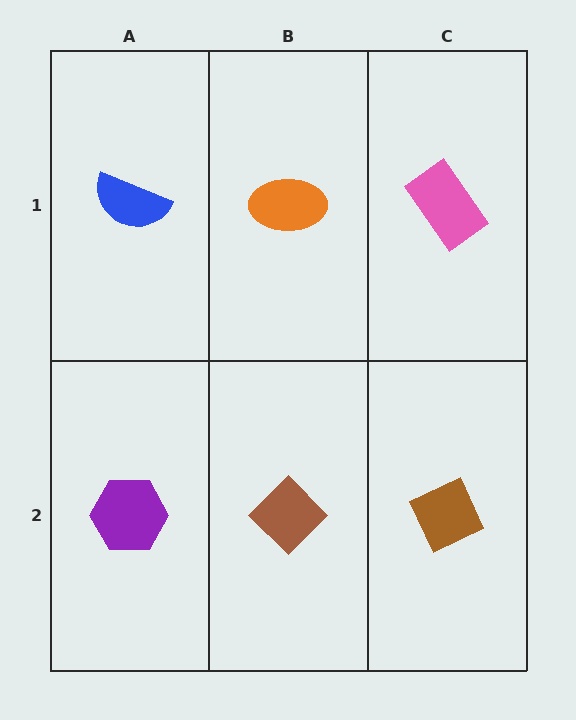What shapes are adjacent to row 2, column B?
An orange ellipse (row 1, column B), a purple hexagon (row 2, column A), a brown diamond (row 2, column C).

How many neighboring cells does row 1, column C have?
2.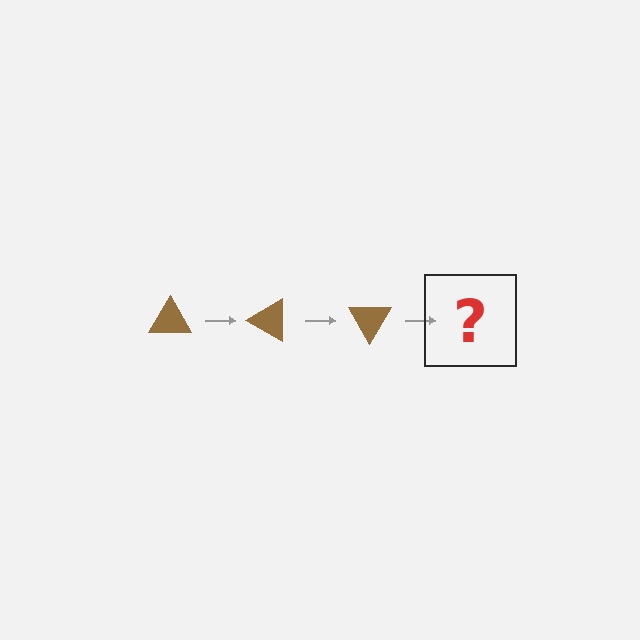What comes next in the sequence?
The next element should be a brown triangle rotated 90 degrees.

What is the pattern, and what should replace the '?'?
The pattern is that the triangle rotates 30 degrees each step. The '?' should be a brown triangle rotated 90 degrees.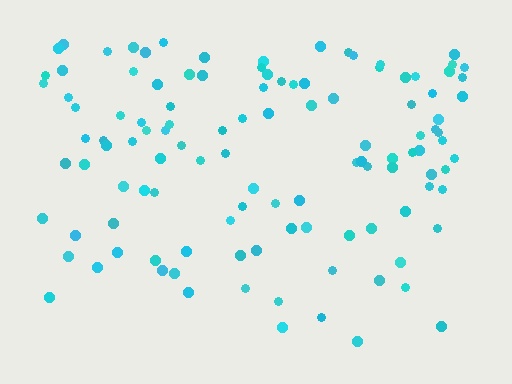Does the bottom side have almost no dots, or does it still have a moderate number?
Still a moderate number, just noticeably fewer than the top.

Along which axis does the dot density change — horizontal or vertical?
Vertical.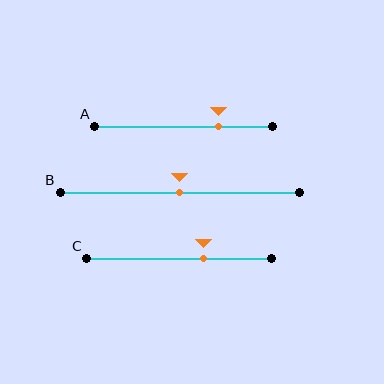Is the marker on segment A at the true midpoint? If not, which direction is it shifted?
No, the marker on segment A is shifted to the right by about 20% of the segment length.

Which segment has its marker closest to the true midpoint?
Segment B has its marker closest to the true midpoint.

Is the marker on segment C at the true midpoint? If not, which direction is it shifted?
No, the marker on segment C is shifted to the right by about 13% of the segment length.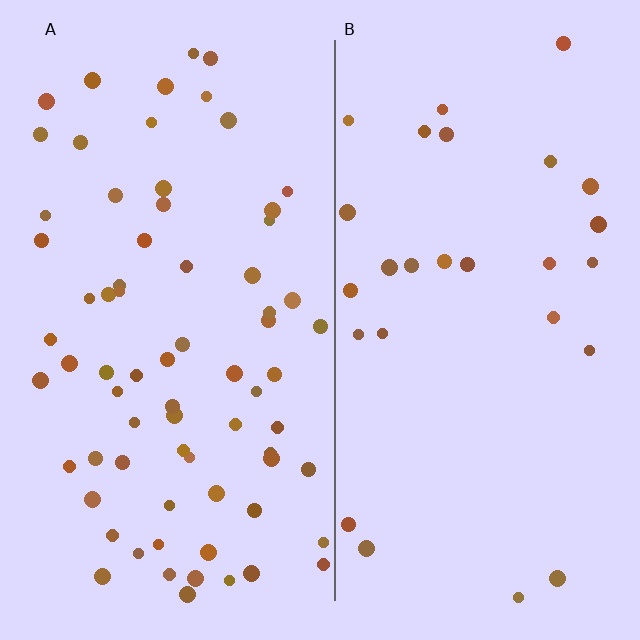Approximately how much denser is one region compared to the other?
Approximately 2.6× — region A over region B.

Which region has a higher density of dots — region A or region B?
A (the left).